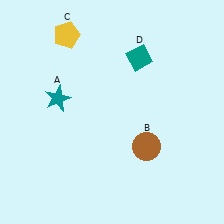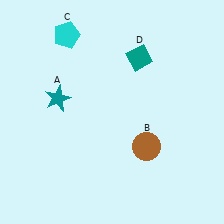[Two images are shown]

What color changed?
The pentagon (C) changed from yellow in Image 1 to cyan in Image 2.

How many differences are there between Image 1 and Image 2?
There is 1 difference between the two images.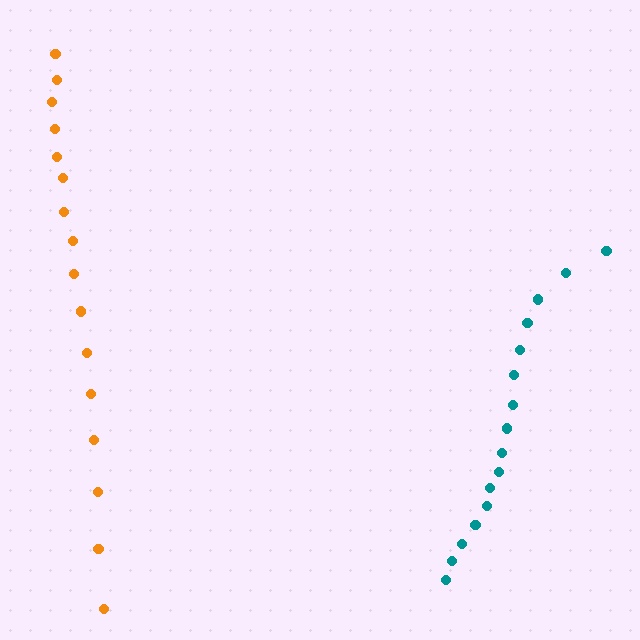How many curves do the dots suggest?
There are 2 distinct paths.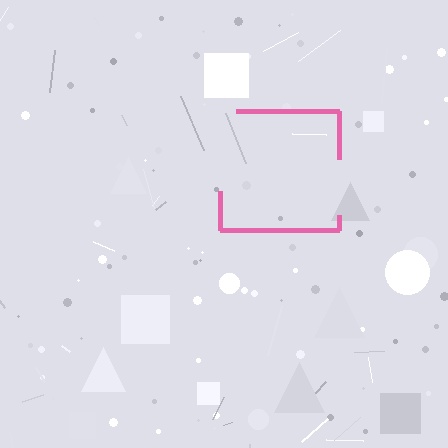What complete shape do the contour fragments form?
The contour fragments form a square.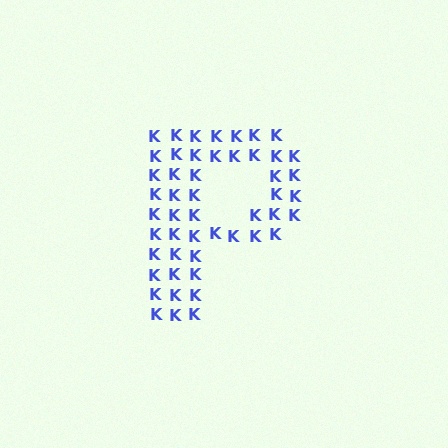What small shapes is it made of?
It is made of small letter K's.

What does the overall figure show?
The overall figure shows the letter P.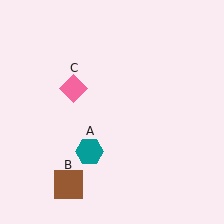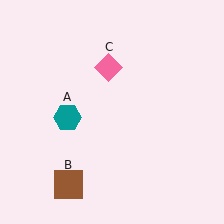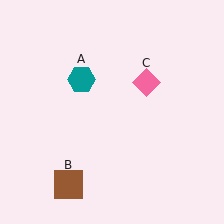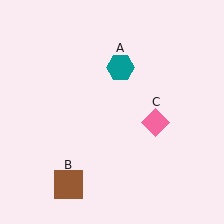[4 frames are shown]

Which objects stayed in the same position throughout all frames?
Brown square (object B) remained stationary.